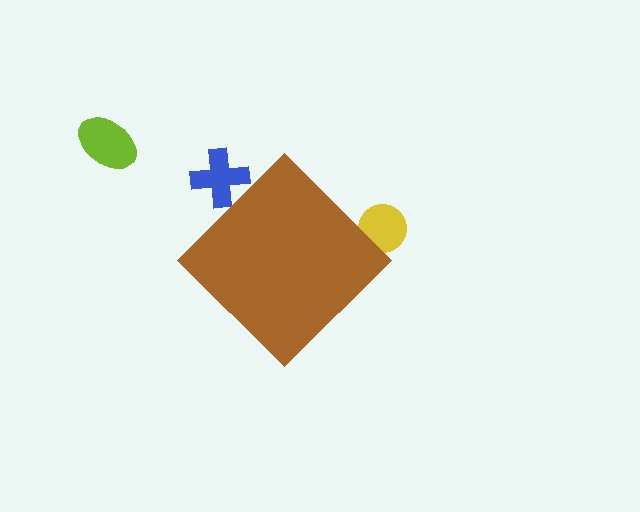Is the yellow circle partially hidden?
Yes, the yellow circle is partially hidden behind the brown diamond.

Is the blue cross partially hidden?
Yes, the blue cross is partially hidden behind the brown diamond.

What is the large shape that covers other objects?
A brown diamond.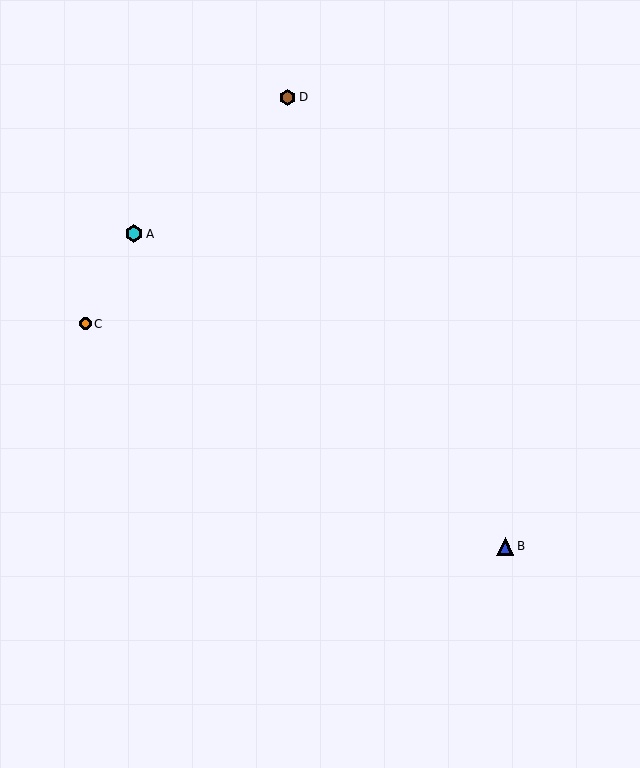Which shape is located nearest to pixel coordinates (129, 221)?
The cyan hexagon (labeled A) at (134, 234) is nearest to that location.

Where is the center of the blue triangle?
The center of the blue triangle is at (505, 546).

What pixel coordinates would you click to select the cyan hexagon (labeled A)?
Click at (134, 234) to select the cyan hexagon A.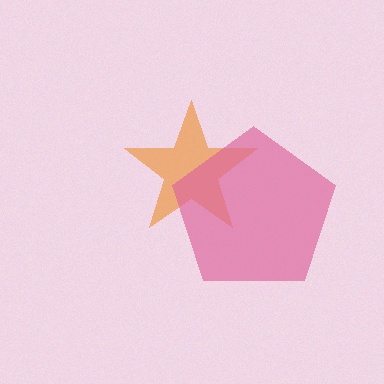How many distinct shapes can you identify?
There are 2 distinct shapes: an orange star, a pink pentagon.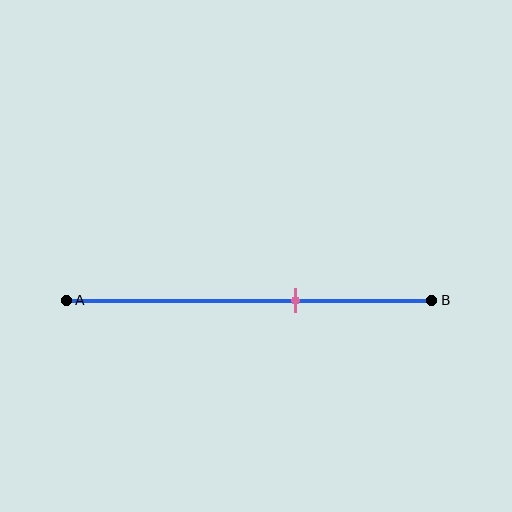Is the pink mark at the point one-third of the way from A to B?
No, the mark is at about 65% from A, not at the 33% one-third point.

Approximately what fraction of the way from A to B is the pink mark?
The pink mark is approximately 65% of the way from A to B.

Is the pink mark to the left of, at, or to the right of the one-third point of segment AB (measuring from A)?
The pink mark is to the right of the one-third point of segment AB.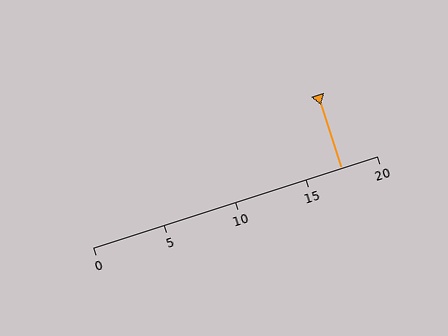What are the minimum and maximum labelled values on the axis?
The axis runs from 0 to 20.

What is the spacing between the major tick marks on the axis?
The major ticks are spaced 5 apart.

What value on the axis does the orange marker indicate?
The marker indicates approximately 17.5.